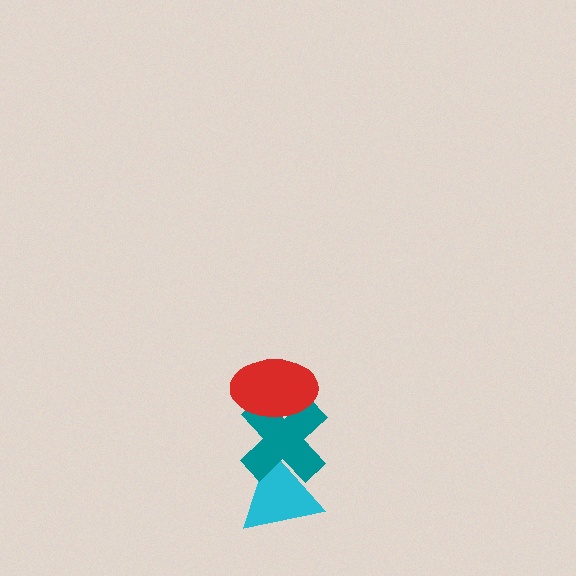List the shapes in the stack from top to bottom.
From top to bottom: the red ellipse, the teal cross, the cyan triangle.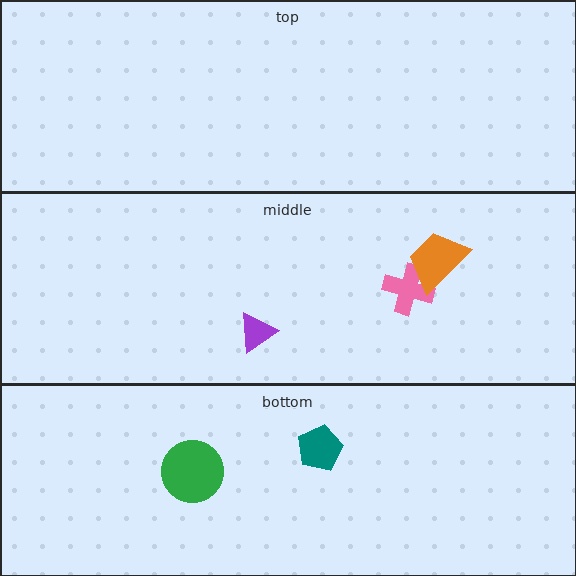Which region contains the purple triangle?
The middle region.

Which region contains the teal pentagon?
The bottom region.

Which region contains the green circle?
The bottom region.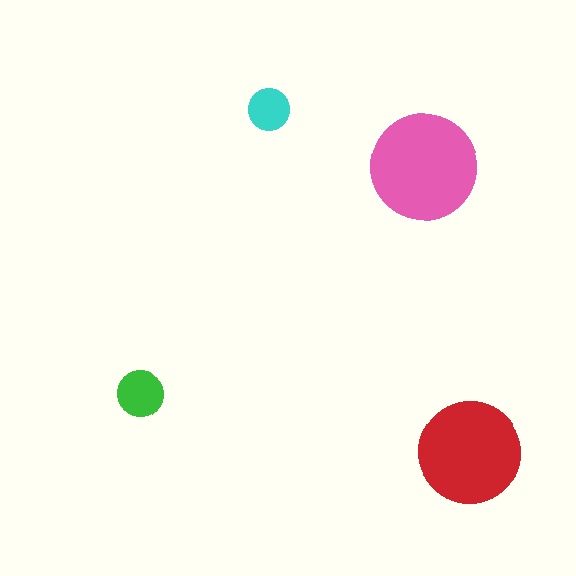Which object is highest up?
The cyan circle is topmost.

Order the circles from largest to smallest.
the pink one, the red one, the green one, the cyan one.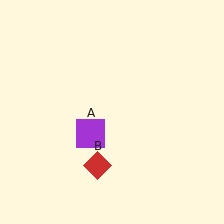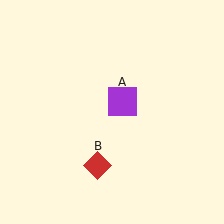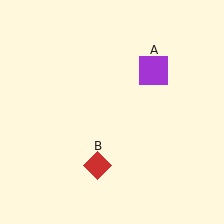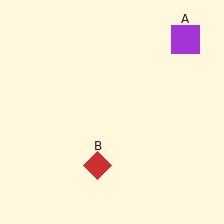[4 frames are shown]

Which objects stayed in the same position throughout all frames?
Red diamond (object B) remained stationary.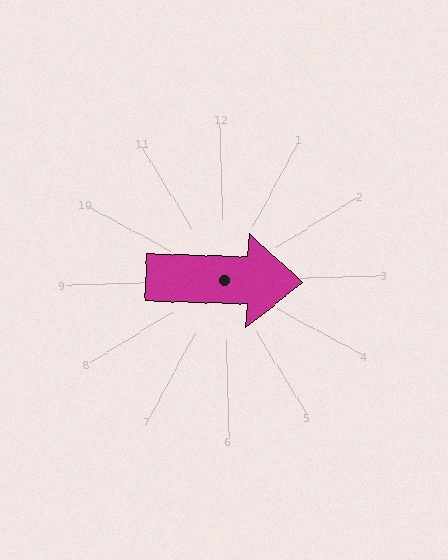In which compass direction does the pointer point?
East.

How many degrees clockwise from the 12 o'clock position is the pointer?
Approximately 93 degrees.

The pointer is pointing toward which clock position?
Roughly 3 o'clock.